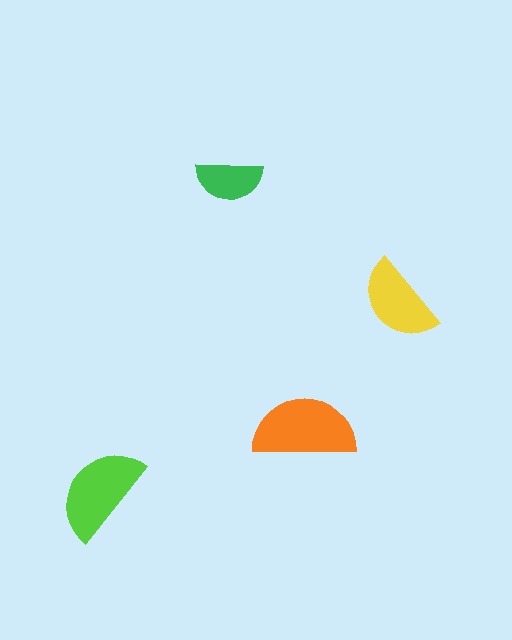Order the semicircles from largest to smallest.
the orange one, the lime one, the yellow one, the green one.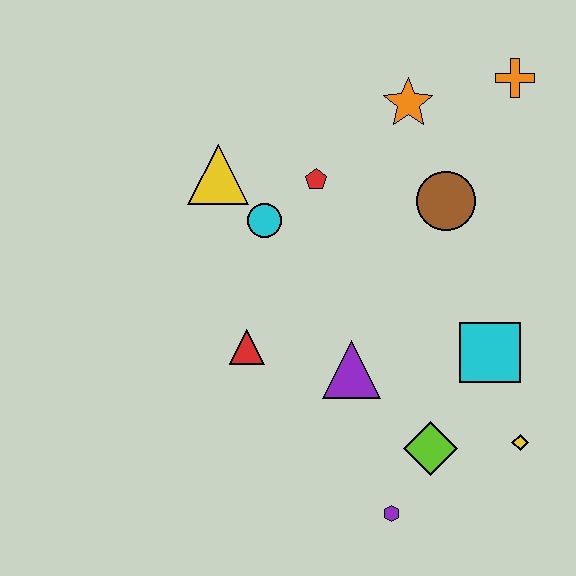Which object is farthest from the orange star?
The purple hexagon is farthest from the orange star.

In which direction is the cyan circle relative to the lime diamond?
The cyan circle is above the lime diamond.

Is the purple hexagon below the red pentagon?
Yes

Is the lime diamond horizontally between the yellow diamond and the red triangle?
Yes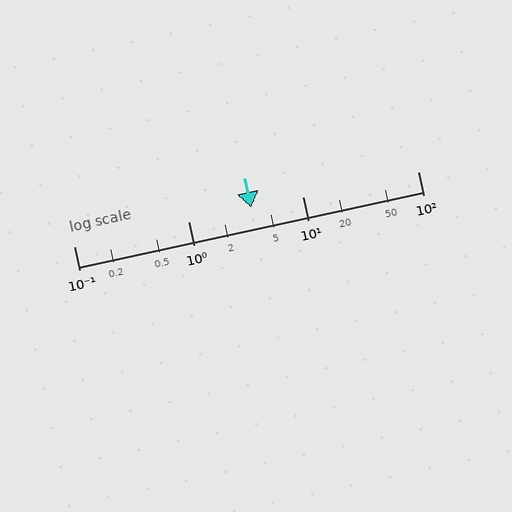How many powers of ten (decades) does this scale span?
The scale spans 3 decades, from 0.1 to 100.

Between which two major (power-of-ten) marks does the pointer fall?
The pointer is between 1 and 10.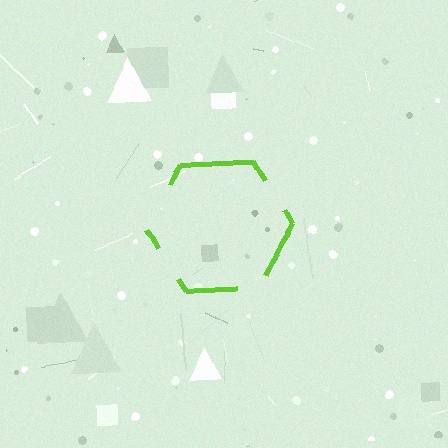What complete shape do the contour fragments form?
The contour fragments form a hexagon.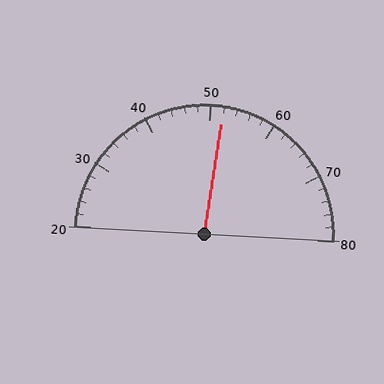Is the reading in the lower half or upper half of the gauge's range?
The reading is in the upper half of the range (20 to 80).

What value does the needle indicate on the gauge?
The needle indicates approximately 52.